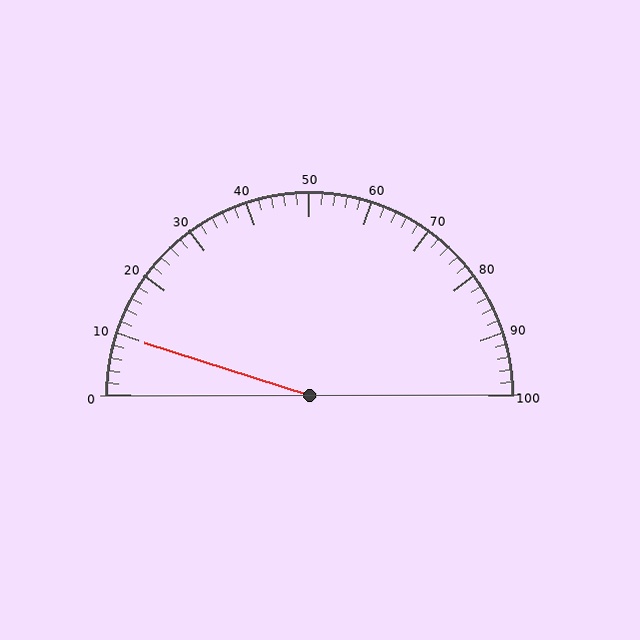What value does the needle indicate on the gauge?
The needle indicates approximately 10.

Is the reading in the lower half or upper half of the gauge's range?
The reading is in the lower half of the range (0 to 100).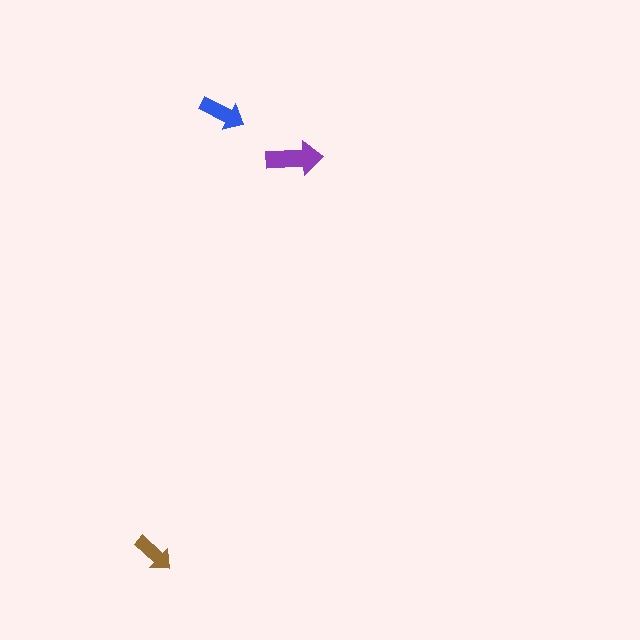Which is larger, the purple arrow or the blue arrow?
The purple one.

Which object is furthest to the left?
The brown arrow is leftmost.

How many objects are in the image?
There are 3 objects in the image.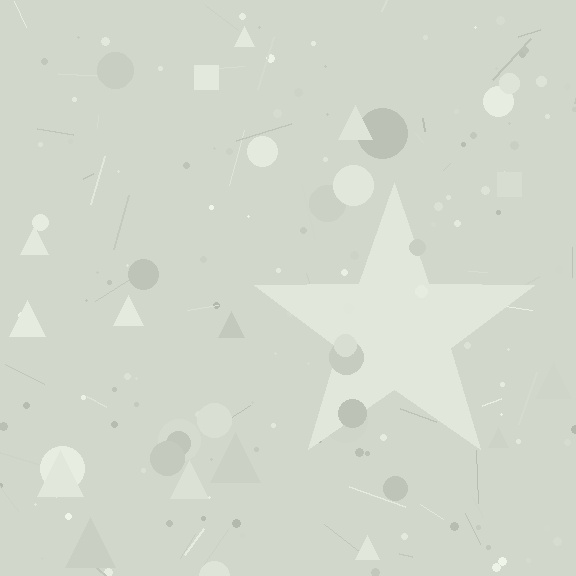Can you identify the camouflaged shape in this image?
The camouflaged shape is a star.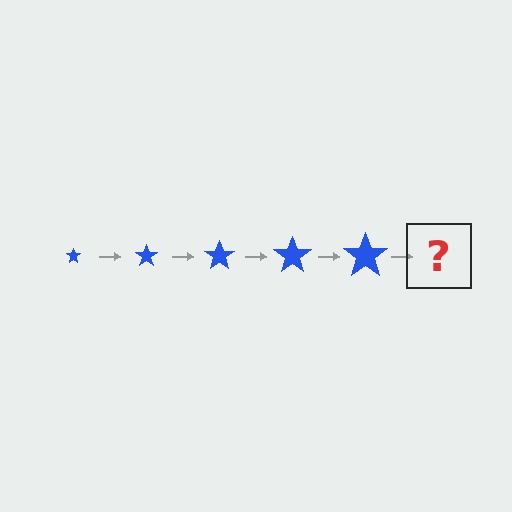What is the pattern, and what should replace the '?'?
The pattern is that the star gets progressively larger each step. The '?' should be a blue star, larger than the previous one.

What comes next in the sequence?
The next element should be a blue star, larger than the previous one.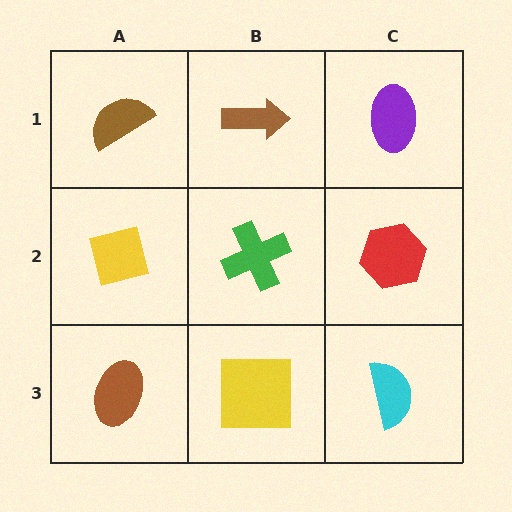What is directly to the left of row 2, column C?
A green cross.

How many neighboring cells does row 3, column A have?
2.